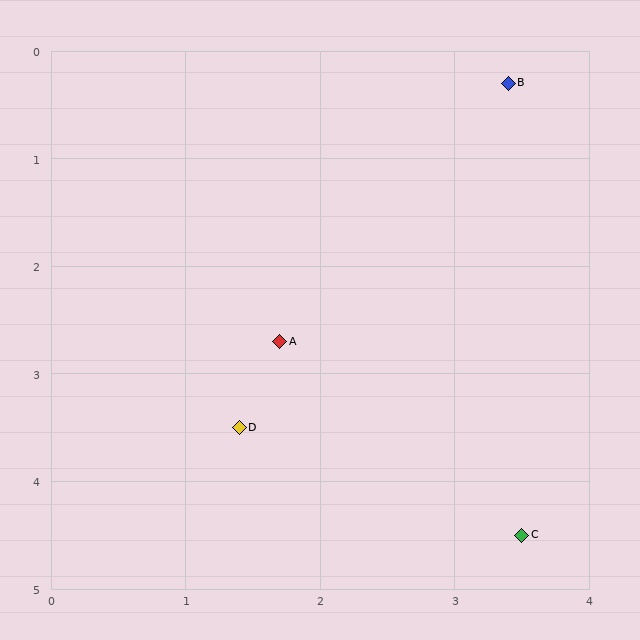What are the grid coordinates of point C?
Point C is at approximately (3.5, 4.5).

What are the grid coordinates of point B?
Point B is at approximately (3.4, 0.3).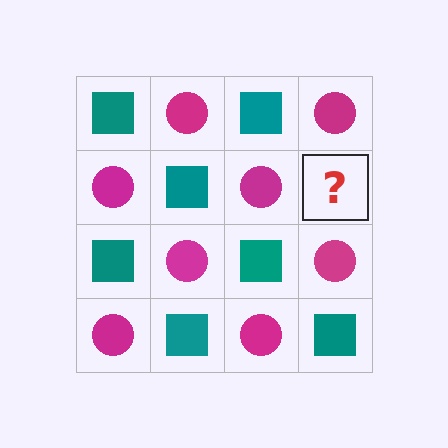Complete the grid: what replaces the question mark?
The question mark should be replaced with a teal square.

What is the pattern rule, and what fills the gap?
The rule is that it alternates teal square and magenta circle in a checkerboard pattern. The gap should be filled with a teal square.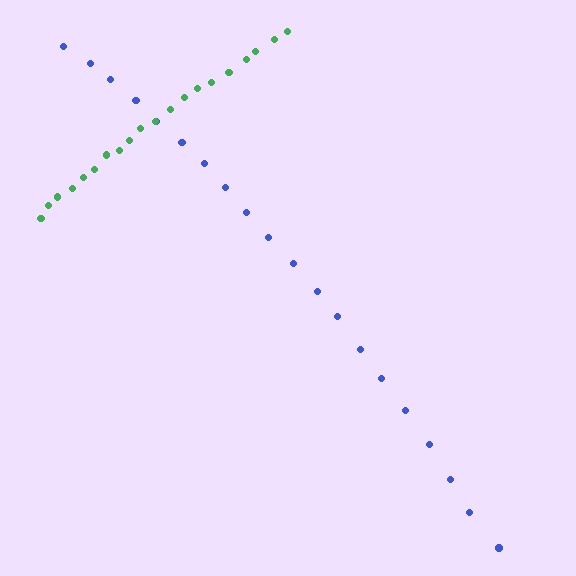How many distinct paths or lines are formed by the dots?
There are 2 distinct paths.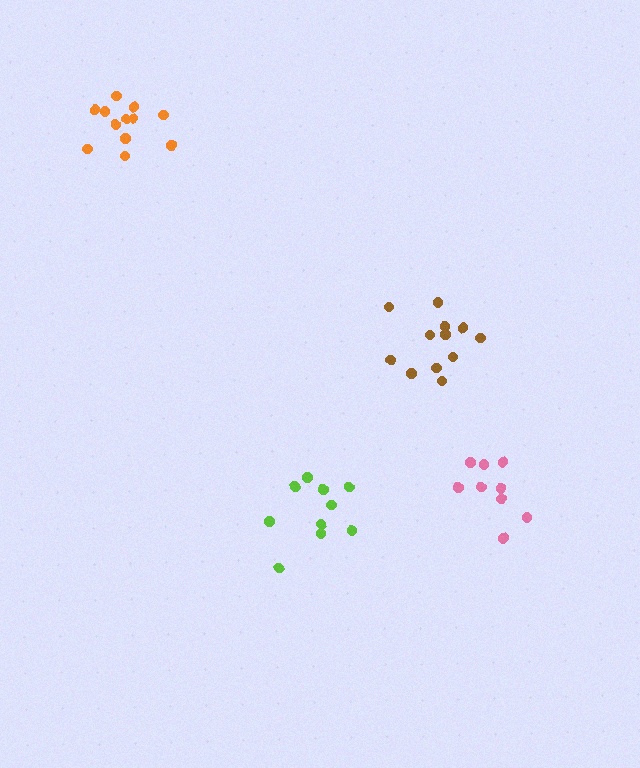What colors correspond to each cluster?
The clusters are colored: pink, orange, lime, brown.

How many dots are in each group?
Group 1: 9 dots, Group 2: 12 dots, Group 3: 10 dots, Group 4: 12 dots (43 total).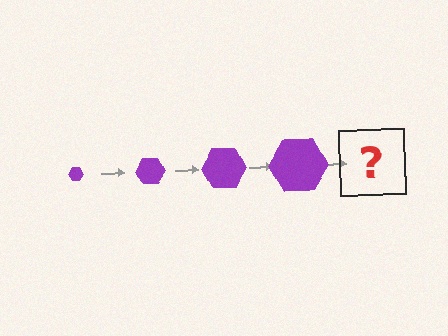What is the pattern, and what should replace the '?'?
The pattern is that the hexagon gets progressively larger each step. The '?' should be a purple hexagon, larger than the previous one.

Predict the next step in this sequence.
The next step is a purple hexagon, larger than the previous one.